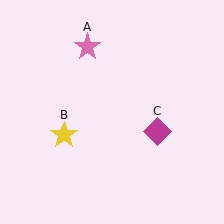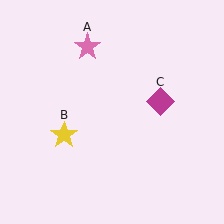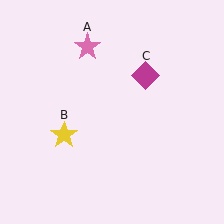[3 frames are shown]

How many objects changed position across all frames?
1 object changed position: magenta diamond (object C).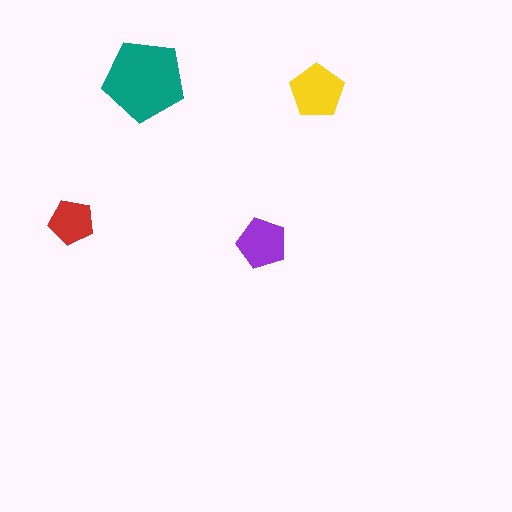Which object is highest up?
The teal pentagon is topmost.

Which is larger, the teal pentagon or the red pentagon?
The teal one.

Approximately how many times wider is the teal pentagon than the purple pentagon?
About 1.5 times wider.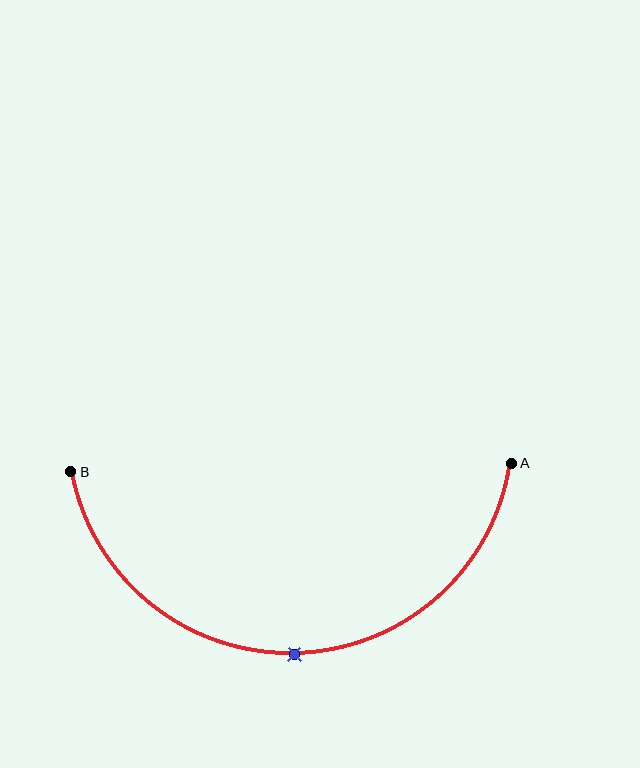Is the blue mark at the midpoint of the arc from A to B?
Yes. The blue mark lies on the arc at equal arc-length from both A and B — it is the arc midpoint.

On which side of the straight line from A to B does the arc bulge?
The arc bulges below the straight line connecting A and B.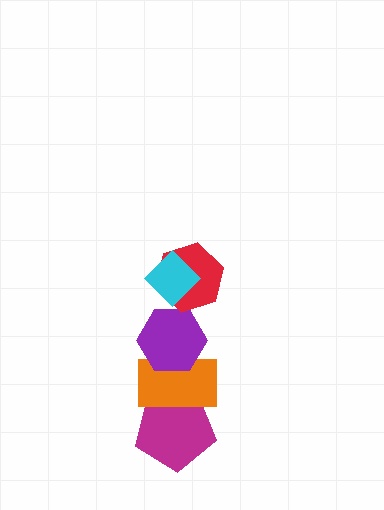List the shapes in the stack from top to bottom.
From top to bottom: the cyan diamond, the red hexagon, the purple hexagon, the orange rectangle, the magenta pentagon.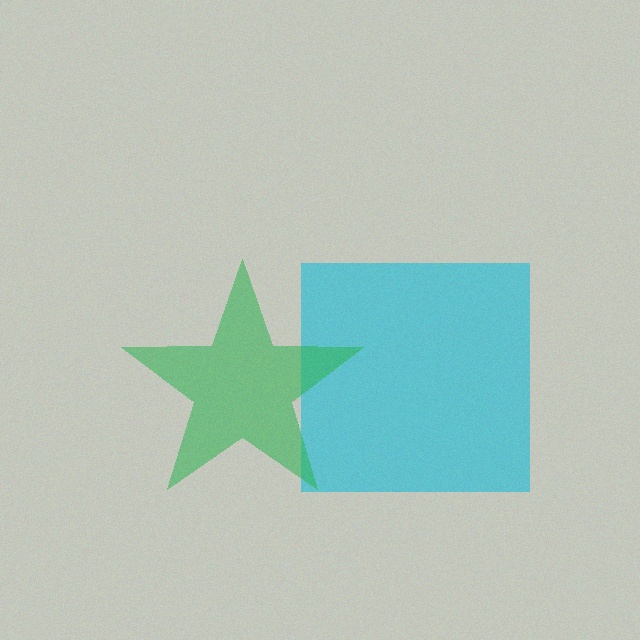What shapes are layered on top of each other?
The layered shapes are: a cyan square, a green star.